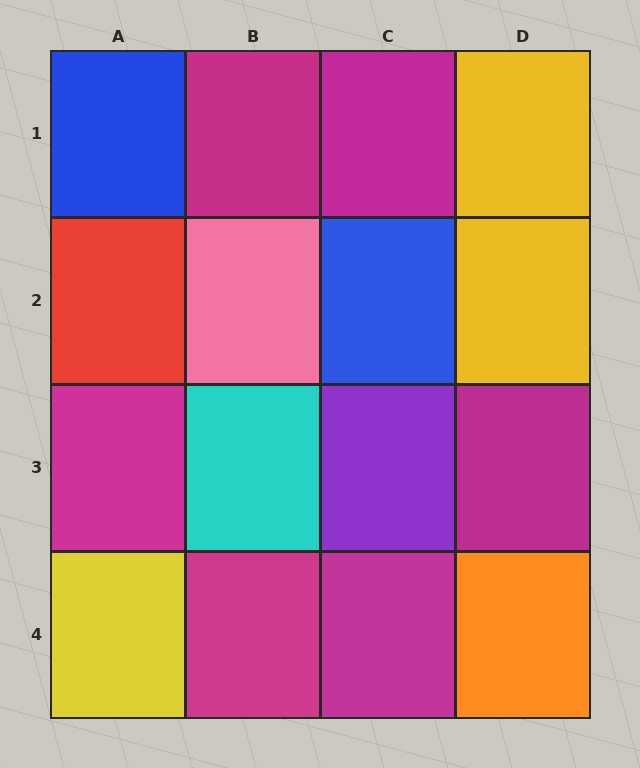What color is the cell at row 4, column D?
Orange.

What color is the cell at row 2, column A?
Red.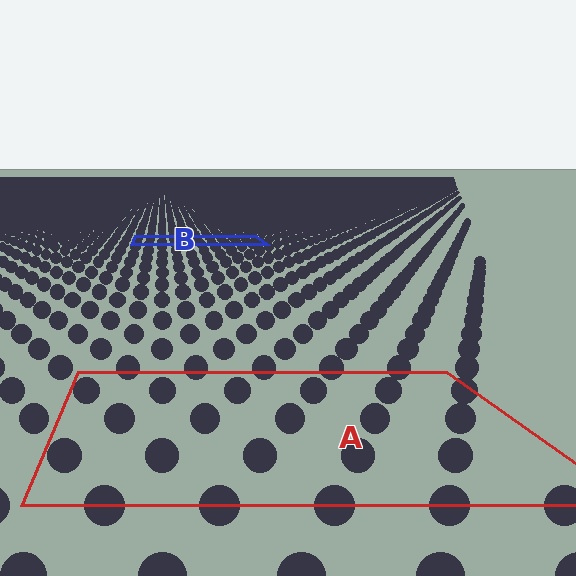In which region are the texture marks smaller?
The texture marks are smaller in region B, because it is farther away.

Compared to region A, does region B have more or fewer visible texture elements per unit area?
Region B has more texture elements per unit area — they are packed more densely because it is farther away.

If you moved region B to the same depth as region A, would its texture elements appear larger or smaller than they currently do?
They would appear larger. At a closer depth, the same texture elements are projected at a bigger on-screen size.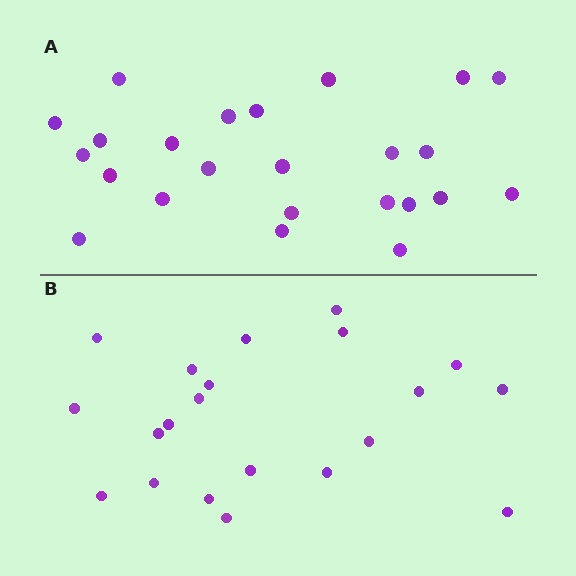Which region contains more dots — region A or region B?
Region A (the top region) has more dots.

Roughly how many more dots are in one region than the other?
Region A has just a few more — roughly 2 or 3 more dots than region B.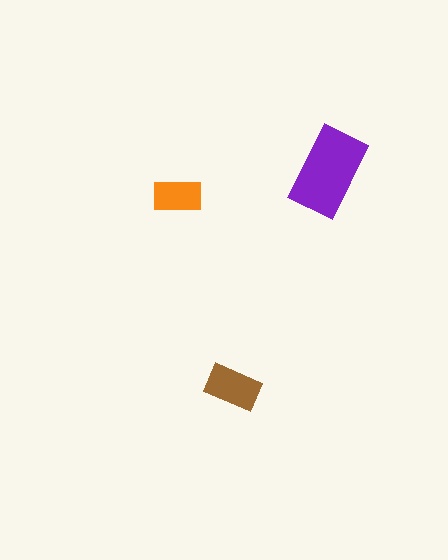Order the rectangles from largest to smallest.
the purple one, the brown one, the orange one.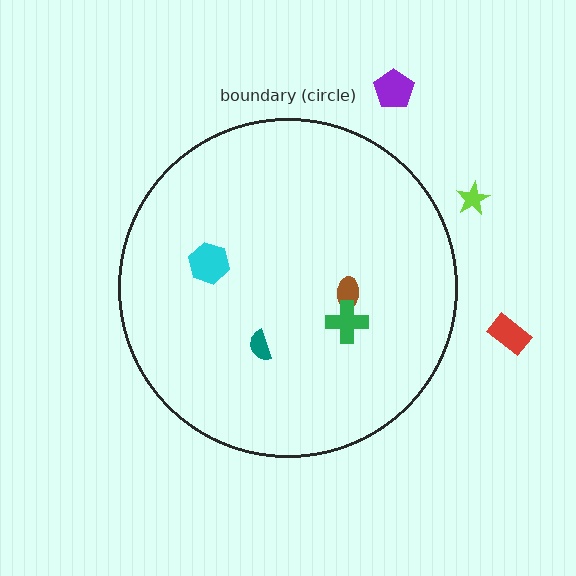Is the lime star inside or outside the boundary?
Outside.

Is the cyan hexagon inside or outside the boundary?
Inside.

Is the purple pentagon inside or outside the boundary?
Outside.